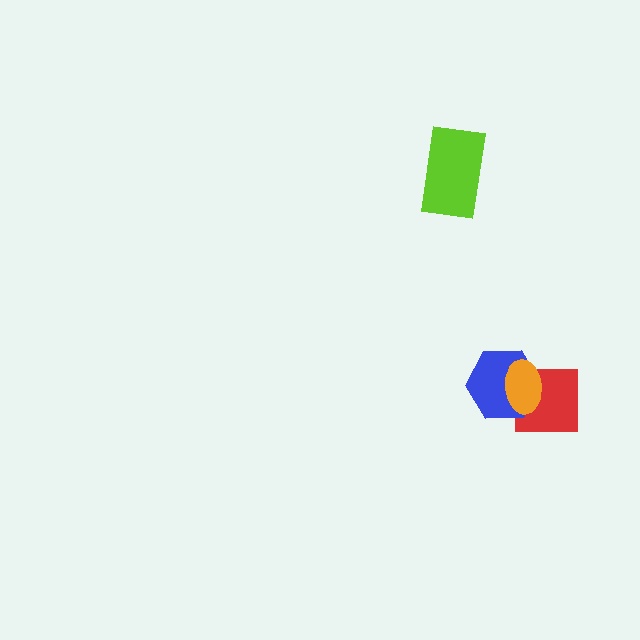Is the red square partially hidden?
Yes, it is partially covered by another shape.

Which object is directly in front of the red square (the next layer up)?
The blue hexagon is directly in front of the red square.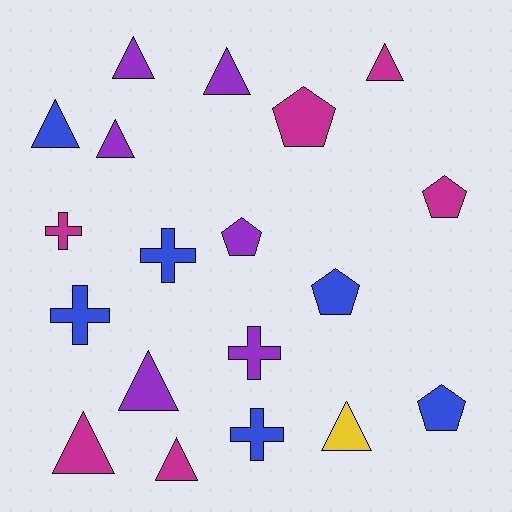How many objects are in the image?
There are 19 objects.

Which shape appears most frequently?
Triangle, with 9 objects.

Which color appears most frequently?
Purple, with 6 objects.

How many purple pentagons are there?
There is 1 purple pentagon.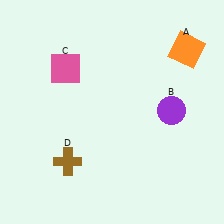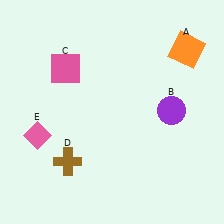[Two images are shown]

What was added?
A pink diamond (E) was added in Image 2.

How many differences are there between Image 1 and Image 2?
There is 1 difference between the two images.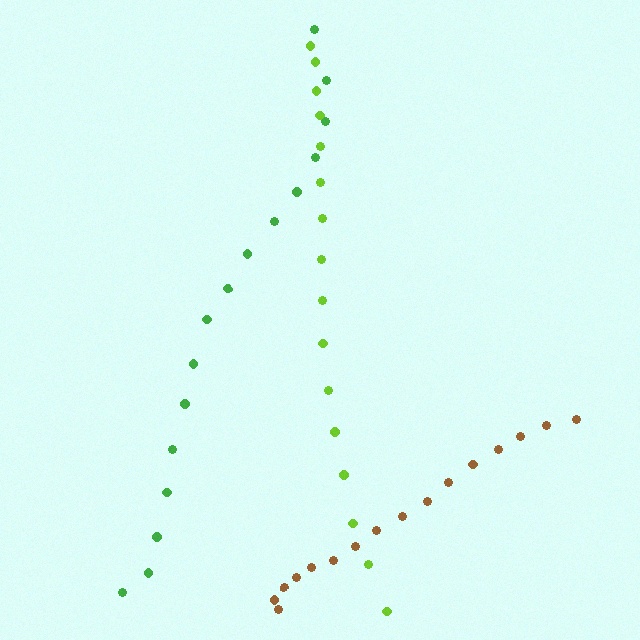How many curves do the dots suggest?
There are 3 distinct paths.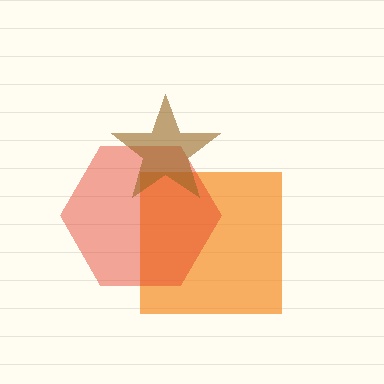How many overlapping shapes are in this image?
There are 3 overlapping shapes in the image.